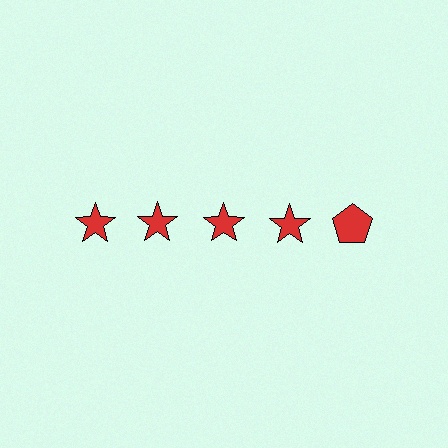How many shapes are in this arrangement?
There are 5 shapes arranged in a grid pattern.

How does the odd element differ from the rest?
It has a different shape: pentagon instead of star.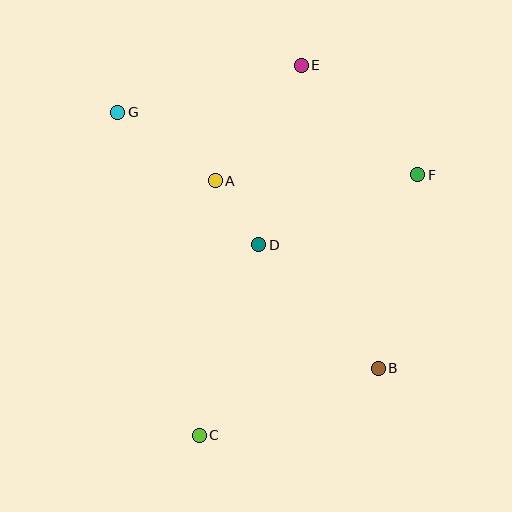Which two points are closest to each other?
Points A and D are closest to each other.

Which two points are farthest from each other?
Points C and E are farthest from each other.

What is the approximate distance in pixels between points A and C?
The distance between A and C is approximately 255 pixels.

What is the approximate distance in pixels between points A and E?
The distance between A and E is approximately 144 pixels.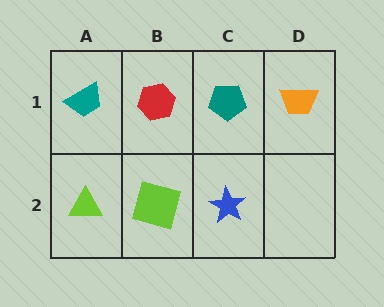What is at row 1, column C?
A teal pentagon.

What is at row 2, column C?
A blue star.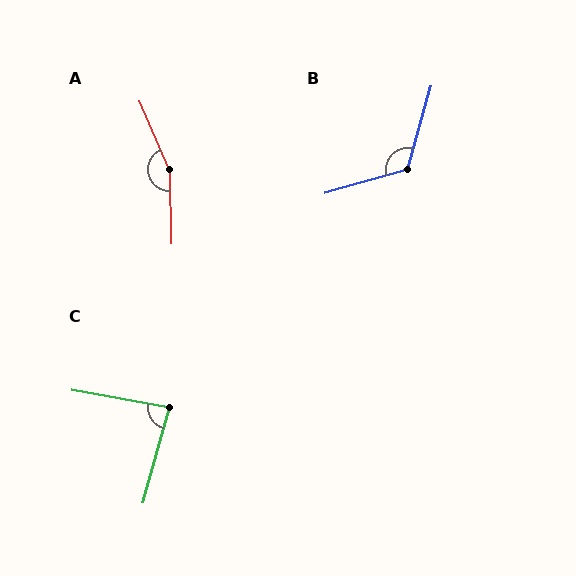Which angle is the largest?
A, at approximately 158 degrees.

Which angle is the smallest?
C, at approximately 84 degrees.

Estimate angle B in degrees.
Approximately 121 degrees.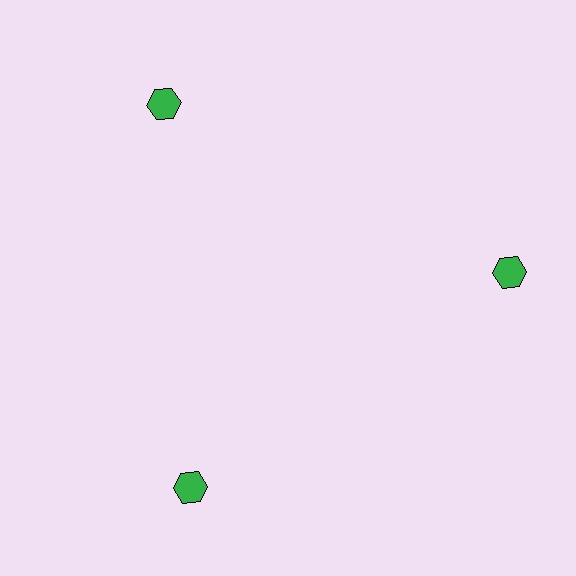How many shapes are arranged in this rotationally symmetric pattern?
There are 3 shapes, arranged in 3 groups of 1.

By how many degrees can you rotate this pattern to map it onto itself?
The pattern maps onto itself every 120 degrees of rotation.